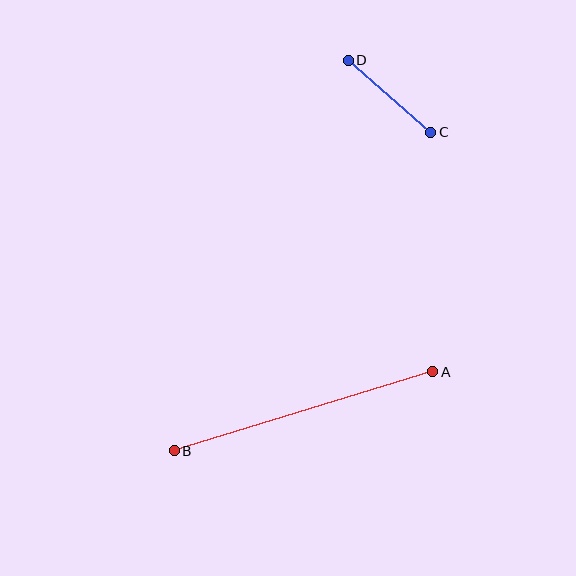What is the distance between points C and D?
The distance is approximately 109 pixels.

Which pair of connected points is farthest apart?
Points A and B are farthest apart.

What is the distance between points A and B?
The distance is approximately 270 pixels.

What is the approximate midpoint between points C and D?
The midpoint is at approximately (389, 96) pixels.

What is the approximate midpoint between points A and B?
The midpoint is at approximately (304, 411) pixels.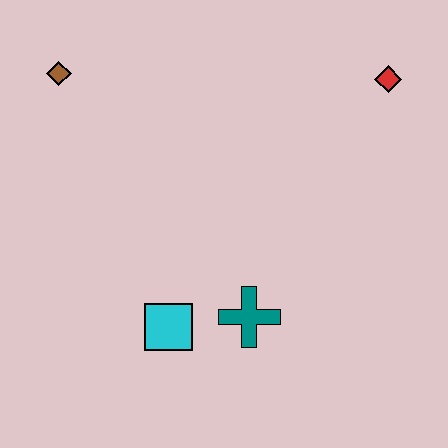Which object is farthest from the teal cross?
The brown diamond is farthest from the teal cross.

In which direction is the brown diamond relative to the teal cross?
The brown diamond is above the teal cross.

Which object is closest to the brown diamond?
The cyan square is closest to the brown diamond.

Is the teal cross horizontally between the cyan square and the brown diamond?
No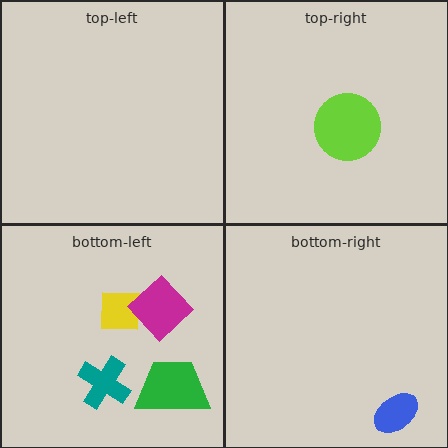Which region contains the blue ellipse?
The bottom-right region.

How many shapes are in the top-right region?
1.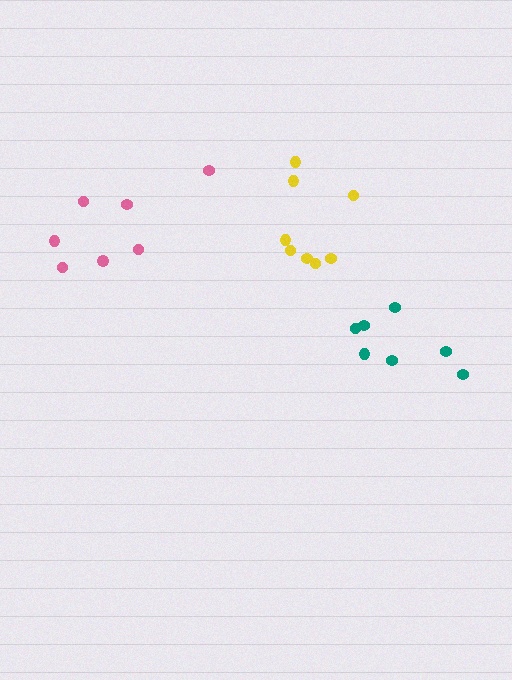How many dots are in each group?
Group 1: 7 dots, Group 2: 8 dots, Group 3: 7 dots (22 total).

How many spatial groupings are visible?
There are 3 spatial groupings.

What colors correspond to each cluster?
The clusters are colored: pink, yellow, teal.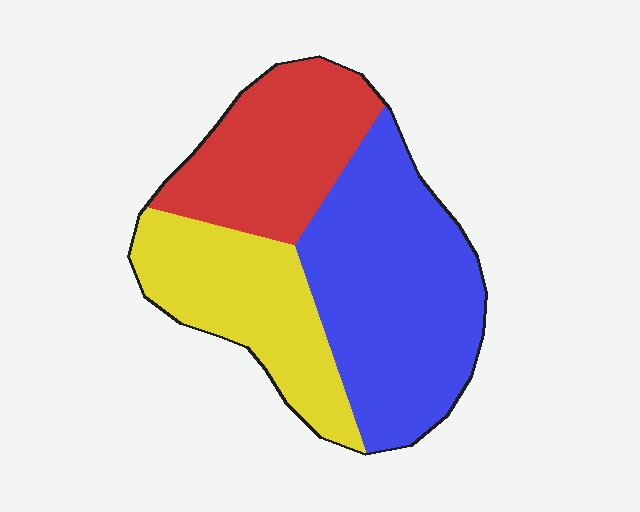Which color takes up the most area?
Blue, at roughly 45%.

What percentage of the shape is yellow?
Yellow covers 28% of the shape.